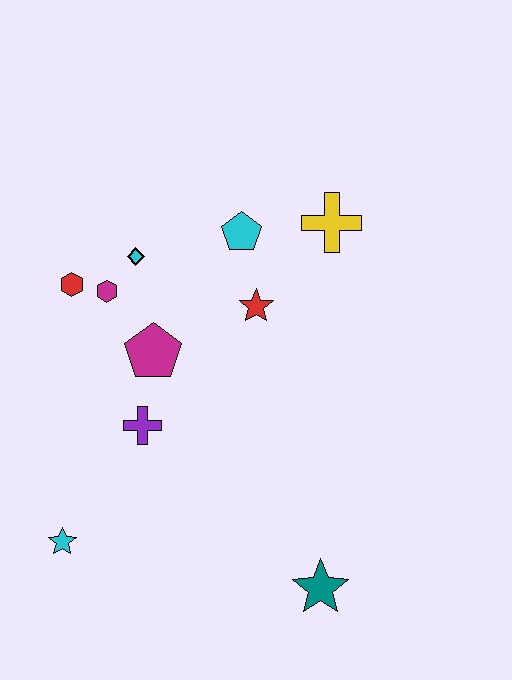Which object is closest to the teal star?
The purple cross is closest to the teal star.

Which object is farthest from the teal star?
The red hexagon is farthest from the teal star.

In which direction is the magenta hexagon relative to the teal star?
The magenta hexagon is above the teal star.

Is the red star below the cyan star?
No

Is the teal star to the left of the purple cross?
No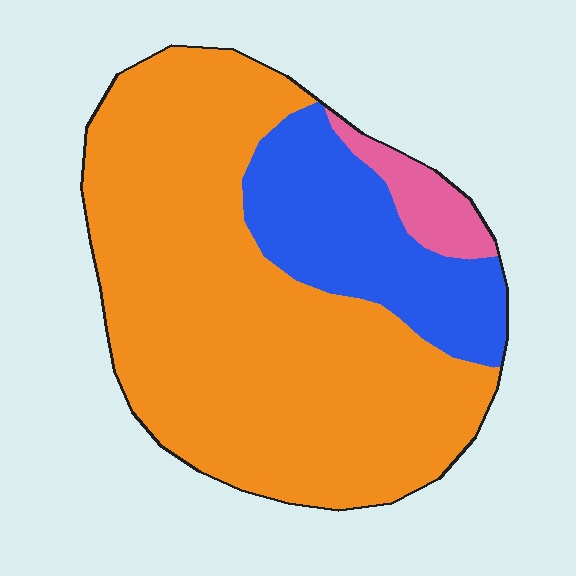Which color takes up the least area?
Pink, at roughly 5%.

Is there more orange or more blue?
Orange.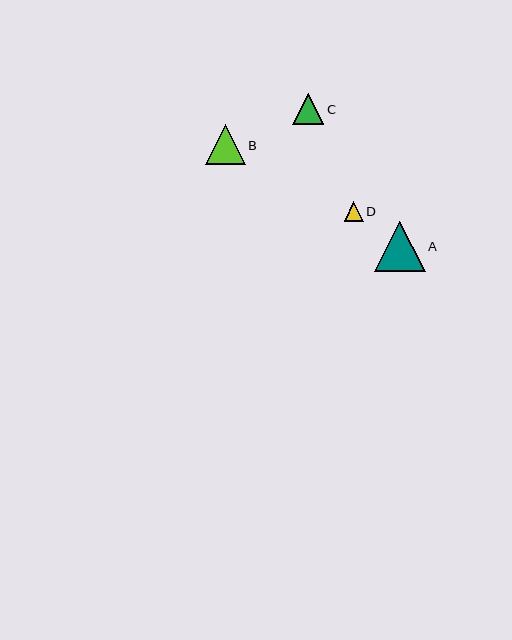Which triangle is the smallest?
Triangle D is the smallest with a size of approximately 19 pixels.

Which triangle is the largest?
Triangle A is the largest with a size of approximately 50 pixels.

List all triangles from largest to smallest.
From largest to smallest: A, B, C, D.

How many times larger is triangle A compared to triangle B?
Triangle A is approximately 1.3 times the size of triangle B.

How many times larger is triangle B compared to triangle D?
Triangle B is approximately 2.0 times the size of triangle D.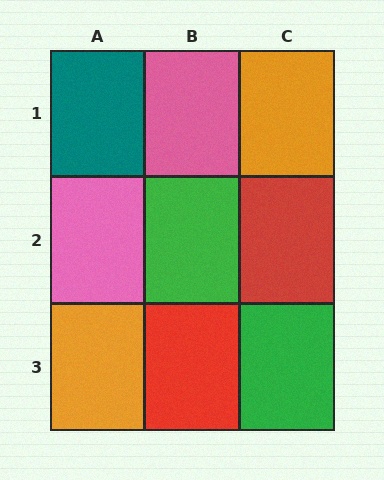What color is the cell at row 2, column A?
Pink.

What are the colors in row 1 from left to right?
Teal, pink, orange.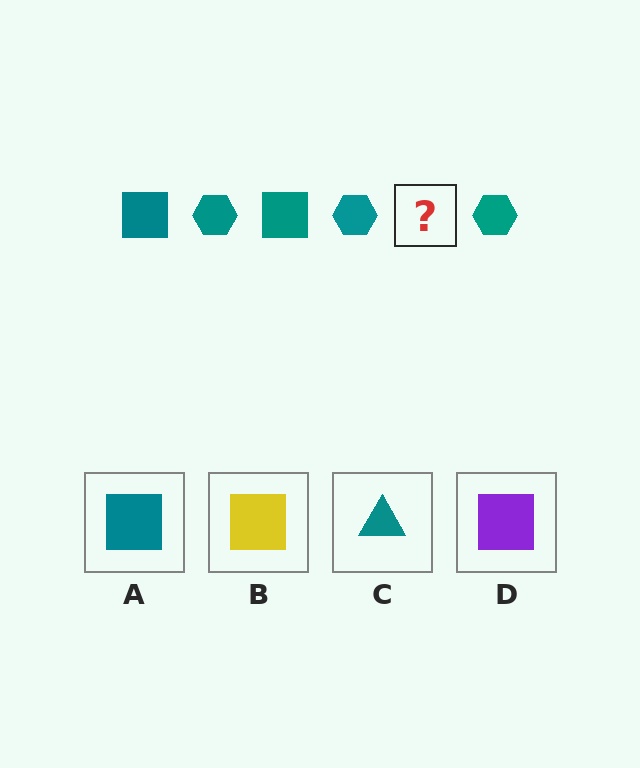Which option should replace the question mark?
Option A.